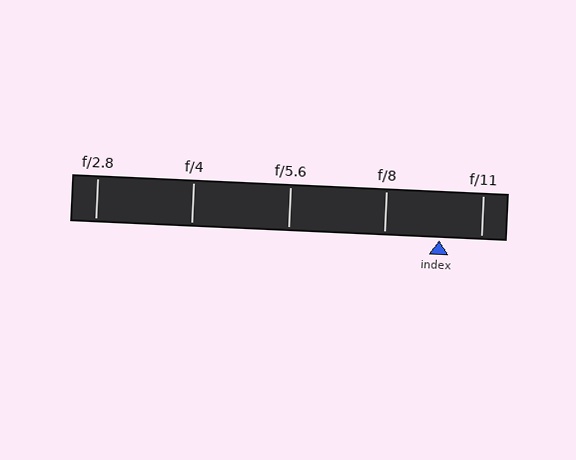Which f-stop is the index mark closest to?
The index mark is closest to f/11.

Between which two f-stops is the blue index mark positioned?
The index mark is between f/8 and f/11.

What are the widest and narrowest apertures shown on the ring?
The widest aperture shown is f/2.8 and the narrowest is f/11.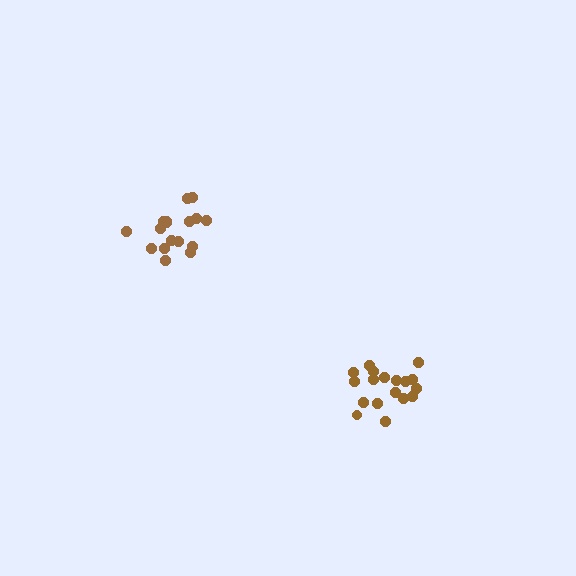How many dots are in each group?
Group 1: 17 dots, Group 2: 18 dots (35 total).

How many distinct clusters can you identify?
There are 2 distinct clusters.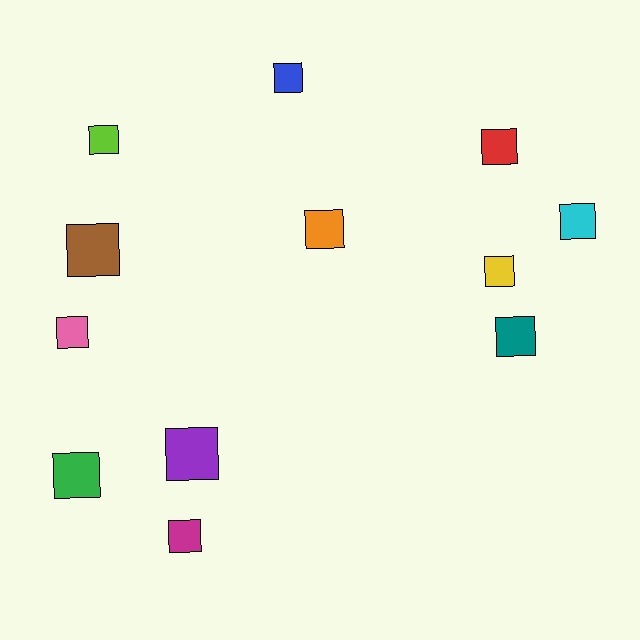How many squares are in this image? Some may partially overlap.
There are 12 squares.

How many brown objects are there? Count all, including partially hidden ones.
There is 1 brown object.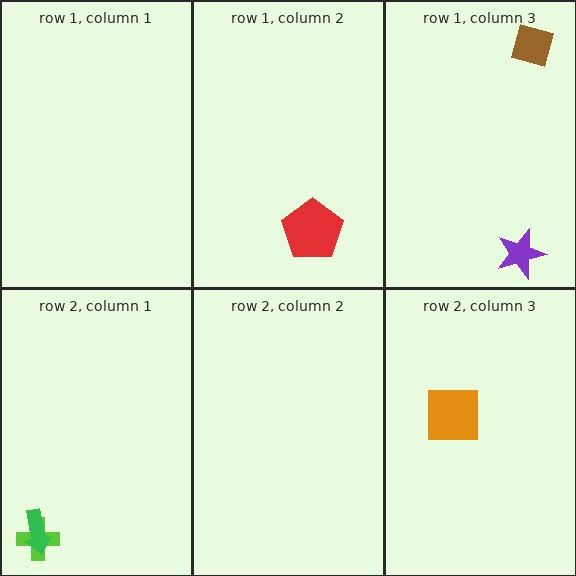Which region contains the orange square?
The row 2, column 3 region.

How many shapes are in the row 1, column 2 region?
1.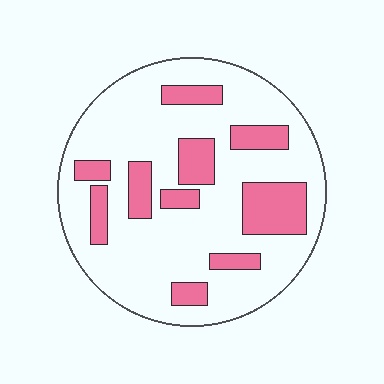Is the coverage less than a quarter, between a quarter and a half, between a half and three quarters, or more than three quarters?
Less than a quarter.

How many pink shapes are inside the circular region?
10.